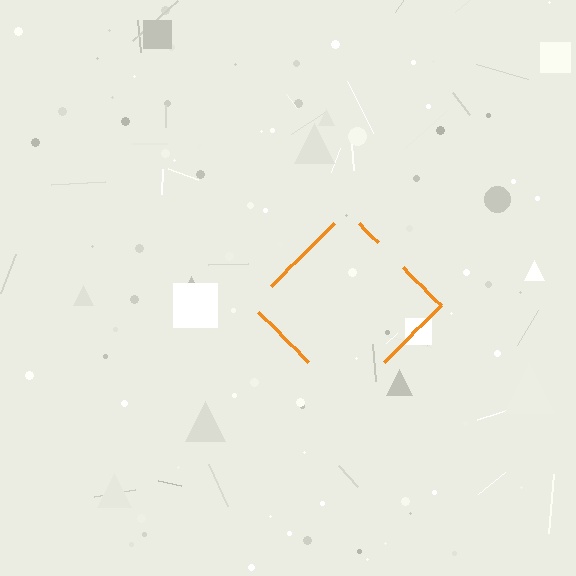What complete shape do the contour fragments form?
The contour fragments form a diamond.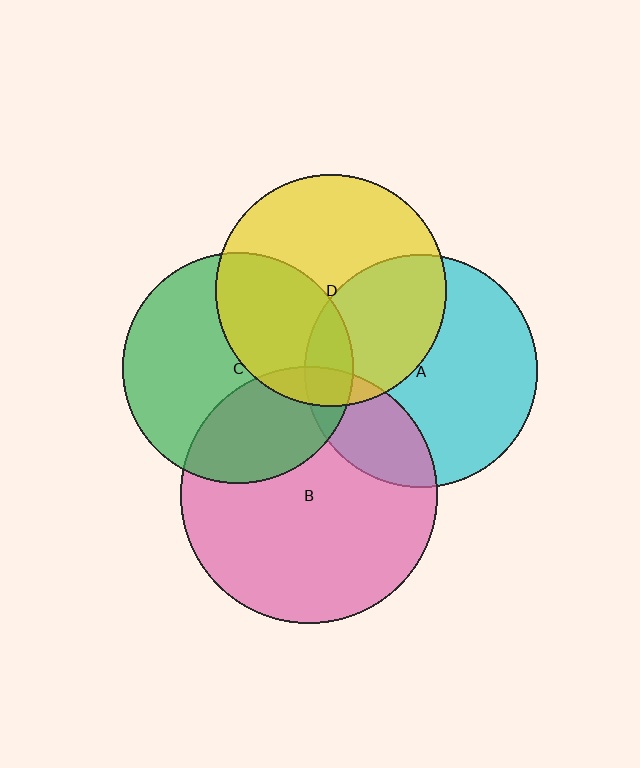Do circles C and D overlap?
Yes.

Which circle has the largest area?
Circle B (pink).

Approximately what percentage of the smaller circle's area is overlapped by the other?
Approximately 35%.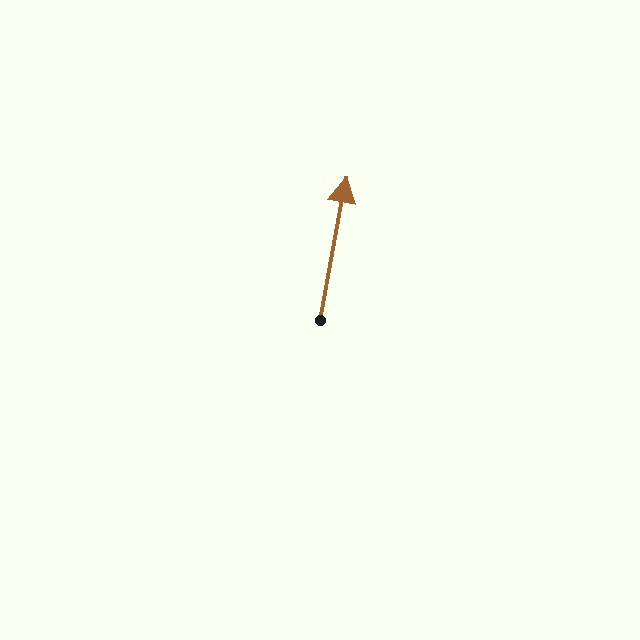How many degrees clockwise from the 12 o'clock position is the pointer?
Approximately 10 degrees.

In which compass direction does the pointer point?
North.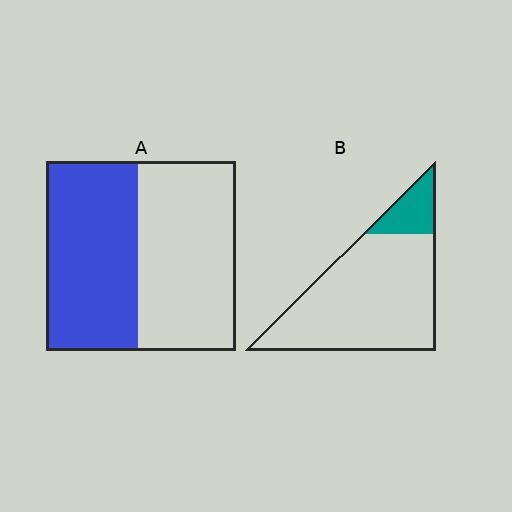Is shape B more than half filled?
No.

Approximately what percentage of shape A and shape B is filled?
A is approximately 50% and B is approximately 15%.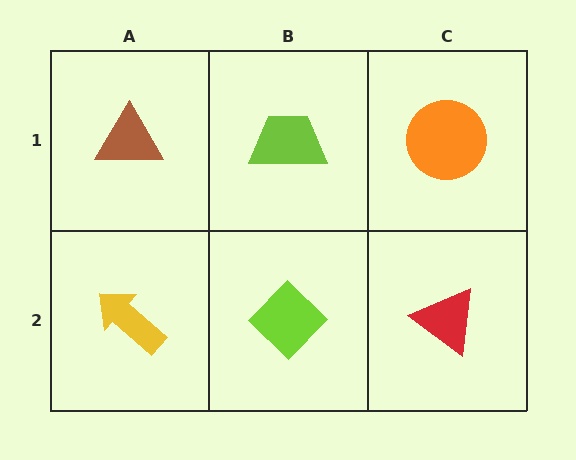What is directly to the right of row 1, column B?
An orange circle.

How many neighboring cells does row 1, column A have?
2.